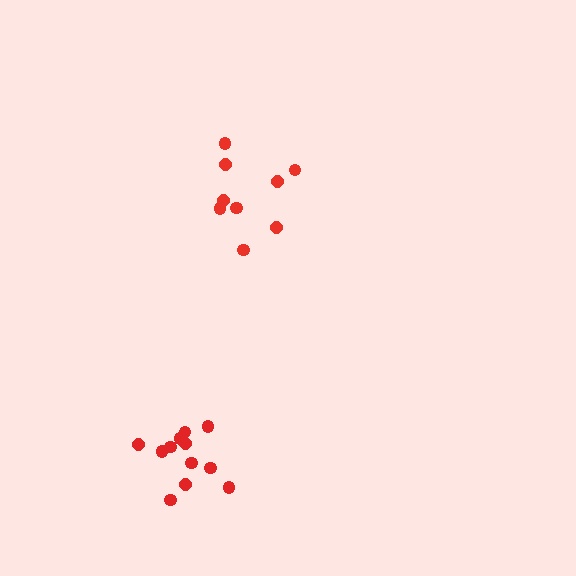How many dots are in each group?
Group 1: 9 dots, Group 2: 12 dots (21 total).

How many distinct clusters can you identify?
There are 2 distinct clusters.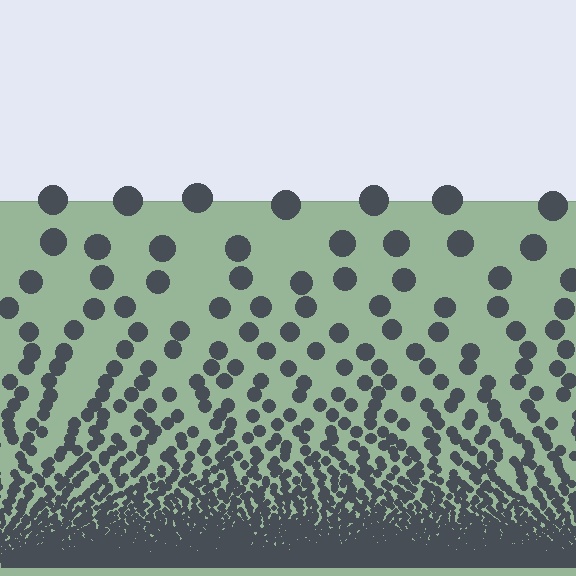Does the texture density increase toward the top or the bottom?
Density increases toward the bottom.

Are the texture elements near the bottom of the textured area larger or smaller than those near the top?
Smaller. The gradient is inverted — elements near the bottom are smaller and denser.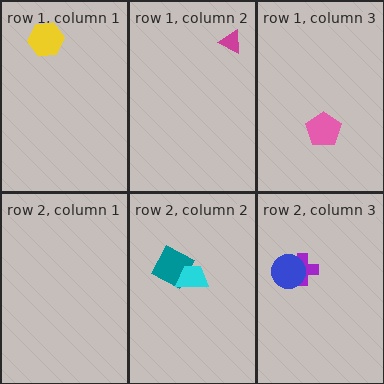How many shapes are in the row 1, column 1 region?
1.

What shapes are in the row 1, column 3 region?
The pink pentagon.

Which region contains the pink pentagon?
The row 1, column 3 region.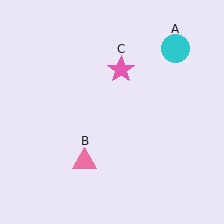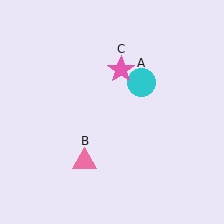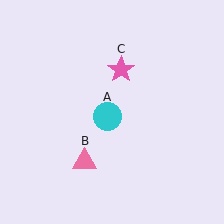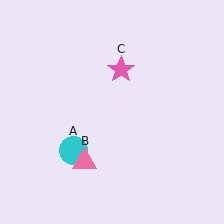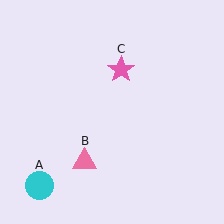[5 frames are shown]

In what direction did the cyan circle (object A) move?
The cyan circle (object A) moved down and to the left.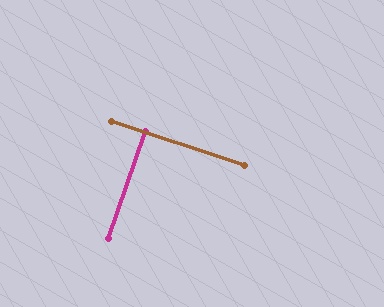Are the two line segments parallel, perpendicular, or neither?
Perpendicular — they meet at approximately 89°.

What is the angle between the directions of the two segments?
Approximately 89 degrees.